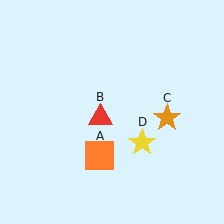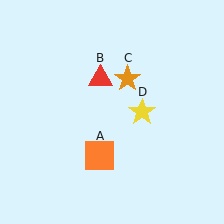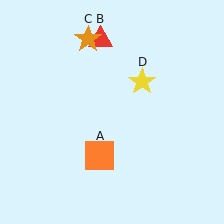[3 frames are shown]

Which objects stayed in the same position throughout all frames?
Orange square (object A) remained stationary.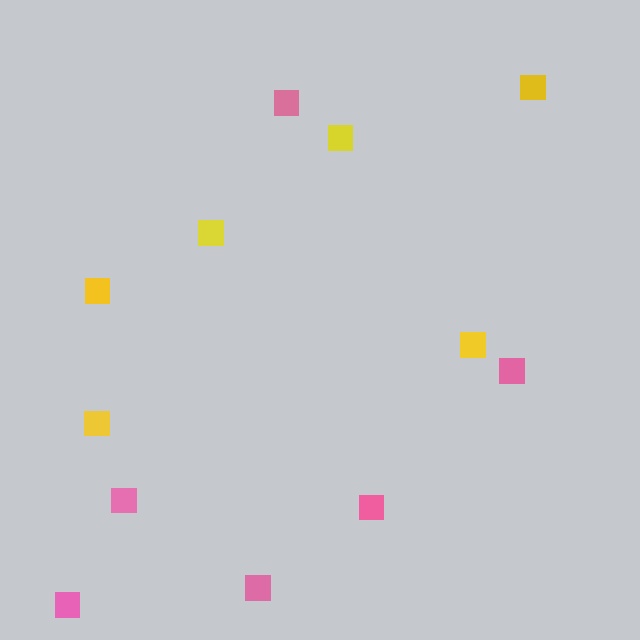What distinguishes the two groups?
There are 2 groups: one group of yellow squares (6) and one group of pink squares (6).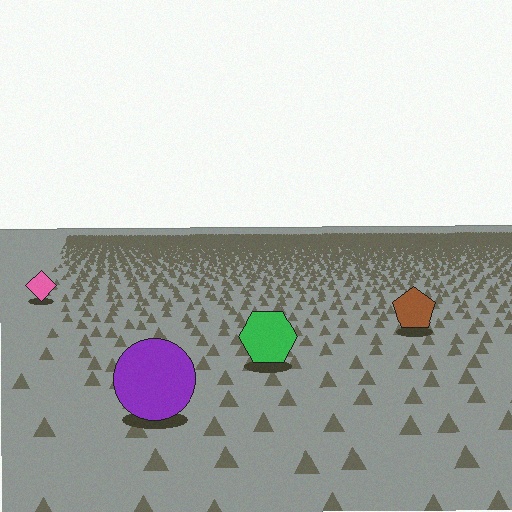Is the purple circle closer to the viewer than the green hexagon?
Yes. The purple circle is closer — you can tell from the texture gradient: the ground texture is coarser near it.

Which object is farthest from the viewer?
The pink diamond is farthest from the viewer. It appears smaller and the ground texture around it is denser.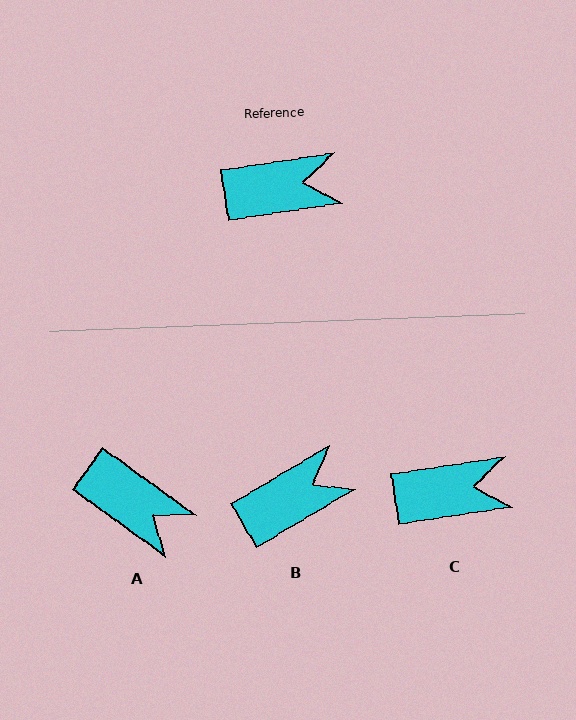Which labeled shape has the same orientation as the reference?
C.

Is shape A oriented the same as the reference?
No, it is off by about 44 degrees.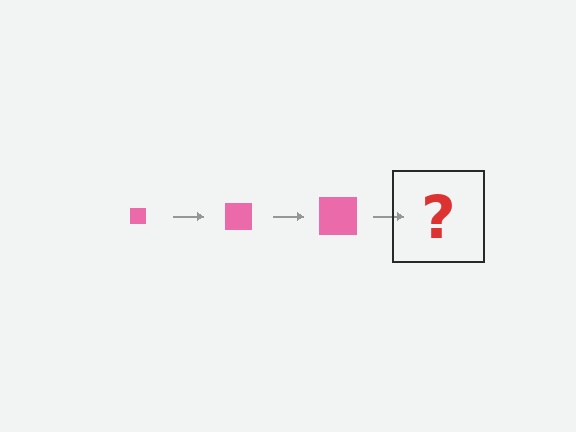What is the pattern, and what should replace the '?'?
The pattern is that the square gets progressively larger each step. The '?' should be a pink square, larger than the previous one.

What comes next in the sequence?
The next element should be a pink square, larger than the previous one.